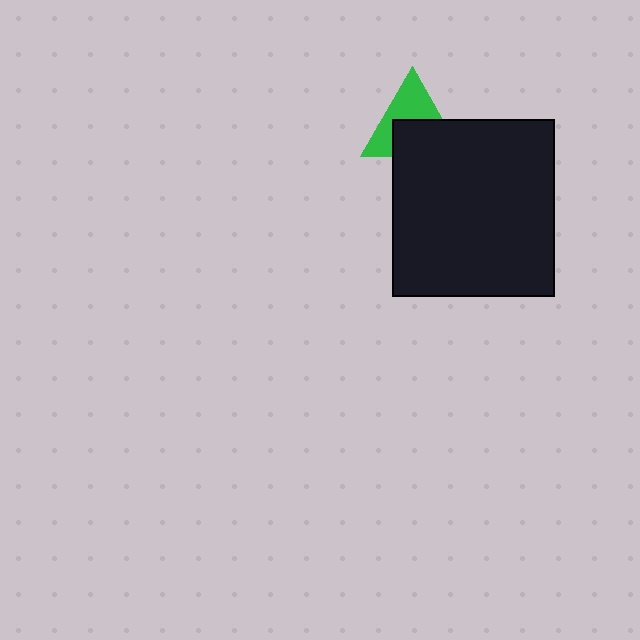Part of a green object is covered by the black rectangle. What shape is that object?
It is a triangle.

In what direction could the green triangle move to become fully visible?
The green triangle could move up. That would shift it out from behind the black rectangle entirely.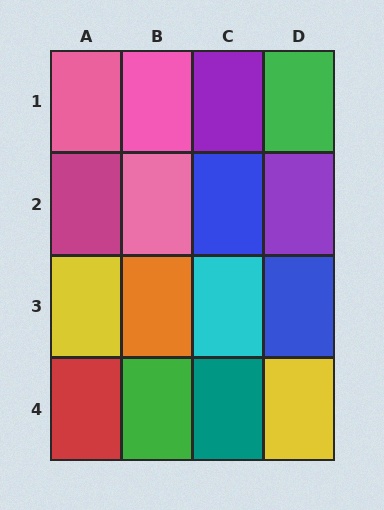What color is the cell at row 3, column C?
Cyan.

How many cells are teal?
1 cell is teal.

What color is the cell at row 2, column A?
Magenta.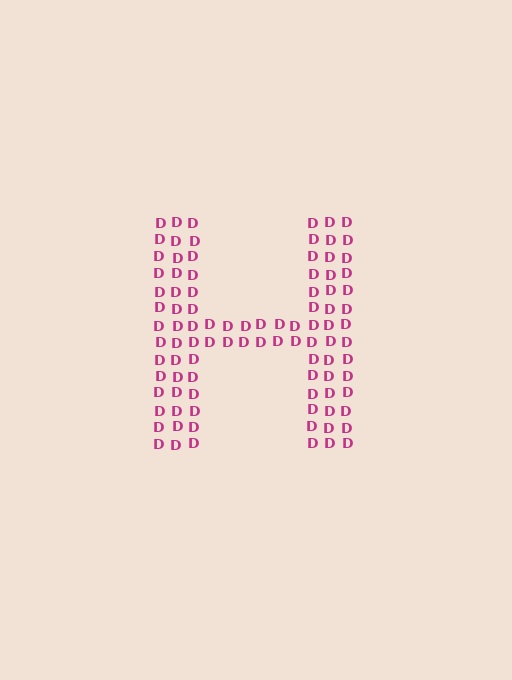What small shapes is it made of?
It is made of small letter D's.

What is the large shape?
The large shape is the letter H.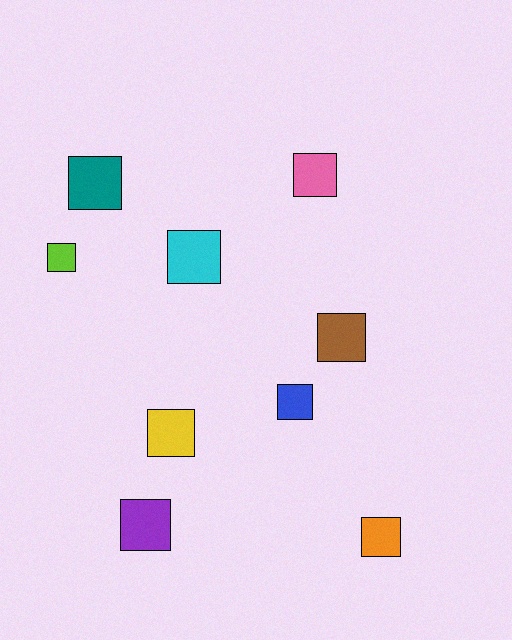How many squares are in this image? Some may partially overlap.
There are 9 squares.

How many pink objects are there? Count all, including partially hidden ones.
There is 1 pink object.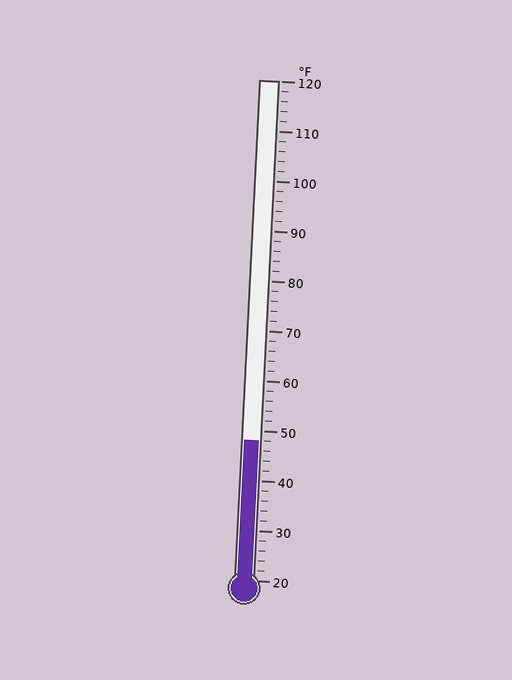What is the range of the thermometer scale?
The thermometer scale ranges from 20°F to 120°F.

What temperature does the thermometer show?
The thermometer shows approximately 48°F.